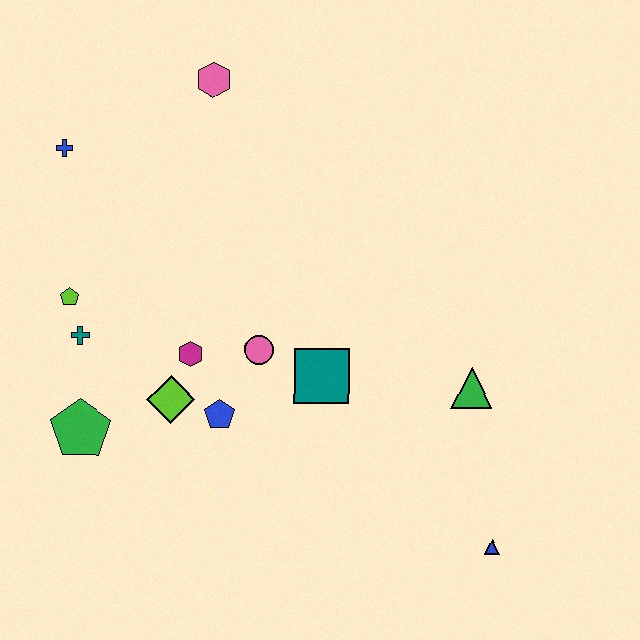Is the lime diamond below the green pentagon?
No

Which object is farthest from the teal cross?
The blue triangle is farthest from the teal cross.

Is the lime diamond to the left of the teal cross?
No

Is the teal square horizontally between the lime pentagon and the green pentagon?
No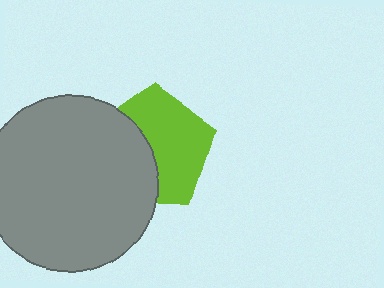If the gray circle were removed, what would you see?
You would see the complete lime pentagon.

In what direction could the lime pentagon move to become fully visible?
The lime pentagon could move right. That would shift it out from behind the gray circle entirely.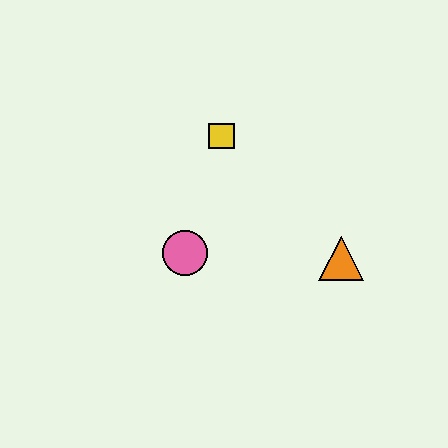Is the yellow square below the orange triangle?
No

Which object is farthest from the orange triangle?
The yellow square is farthest from the orange triangle.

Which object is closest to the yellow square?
The pink circle is closest to the yellow square.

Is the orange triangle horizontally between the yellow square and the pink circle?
No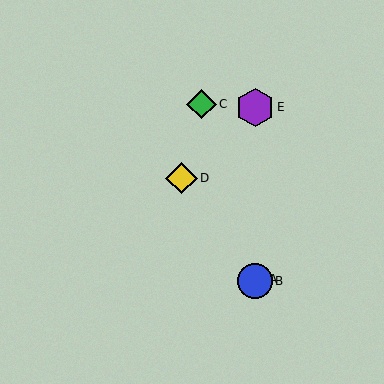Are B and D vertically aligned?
No, B is at x≈255 and D is at x≈182.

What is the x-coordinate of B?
Object B is at x≈255.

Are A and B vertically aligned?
Yes, both are at x≈255.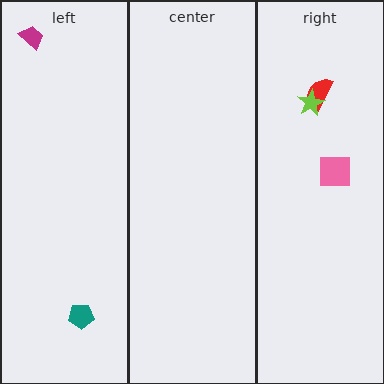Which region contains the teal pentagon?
The left region.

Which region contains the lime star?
The right region.